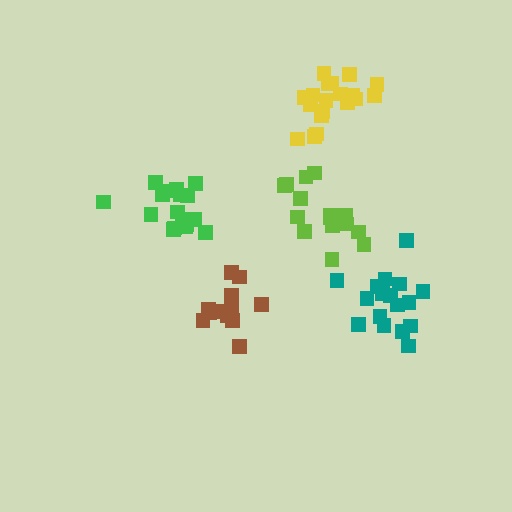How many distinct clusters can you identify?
There are 5 distinct clusters.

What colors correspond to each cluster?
The clusters are colored: green, brown, yellow, lime, teal.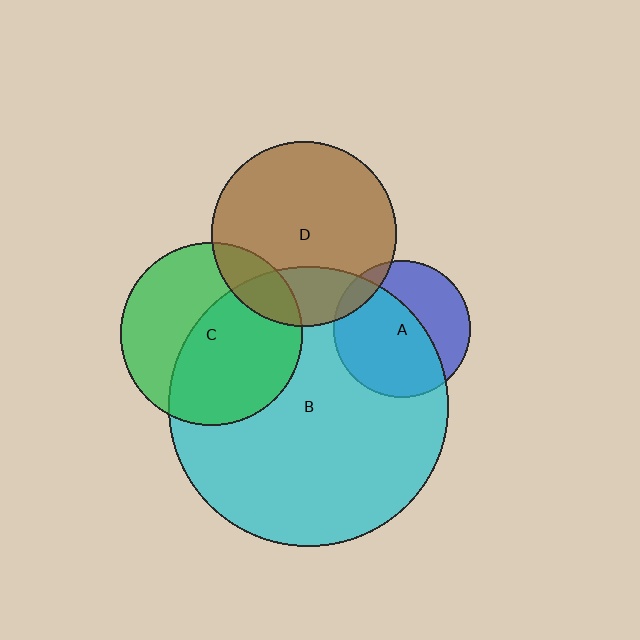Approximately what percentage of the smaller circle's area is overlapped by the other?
Approximately 15%.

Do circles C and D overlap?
Yes.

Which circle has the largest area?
Circle B (cyan).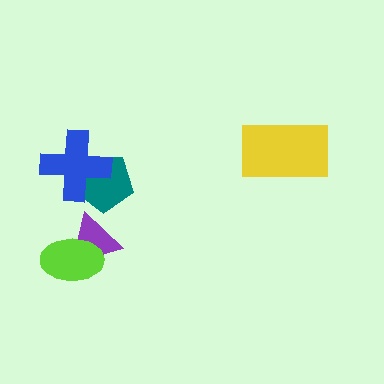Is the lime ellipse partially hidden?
No, no other shape covers it.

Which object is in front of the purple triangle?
The lime ellipse is in front of the purple triangle.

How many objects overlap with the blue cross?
1 object overlaps with the blue cross.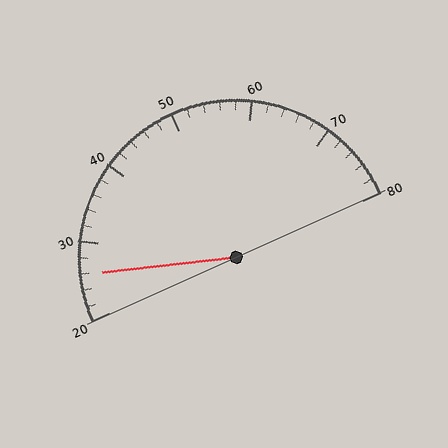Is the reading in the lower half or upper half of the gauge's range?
The reading is in the lower half of the range (20 to 80).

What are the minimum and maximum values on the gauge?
The gauge ranges from 20 to 80.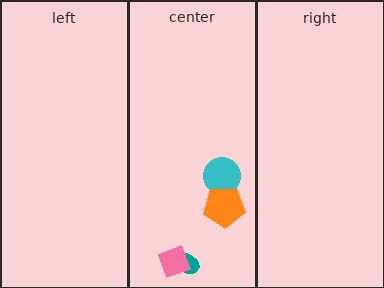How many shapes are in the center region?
4.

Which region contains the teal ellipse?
The center region.